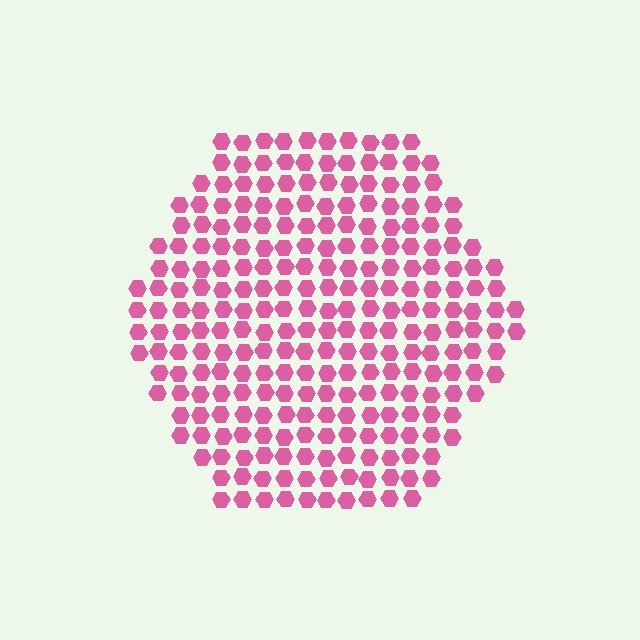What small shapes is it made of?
It is made of small hexagons.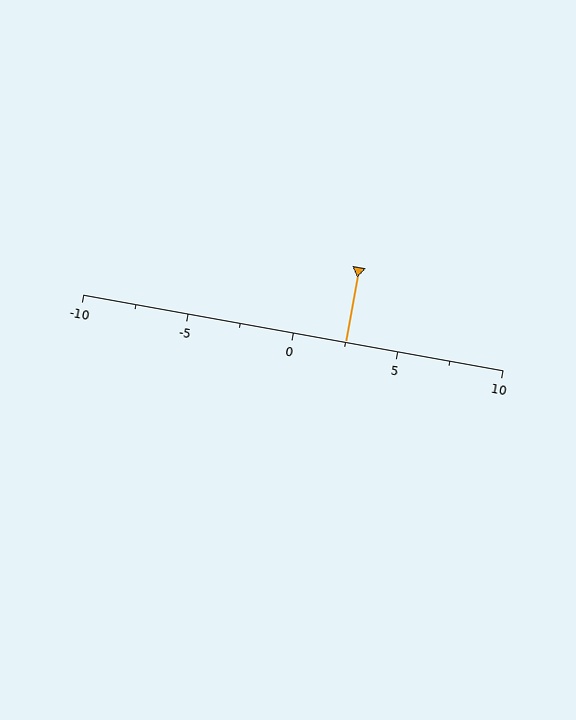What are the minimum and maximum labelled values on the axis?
The axis runs from -10 to 10.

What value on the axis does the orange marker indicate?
The marker indicates approximately 2.5.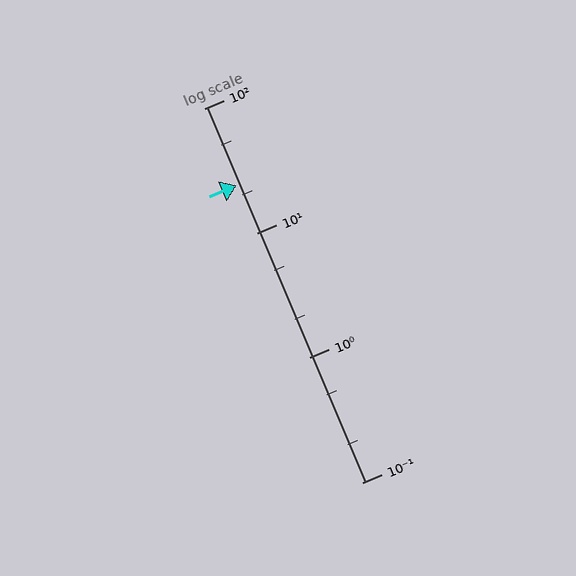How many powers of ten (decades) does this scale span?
The scale spans 3 decades, from 0.1 to 100.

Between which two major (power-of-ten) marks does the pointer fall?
The pointer is between 10 and 100.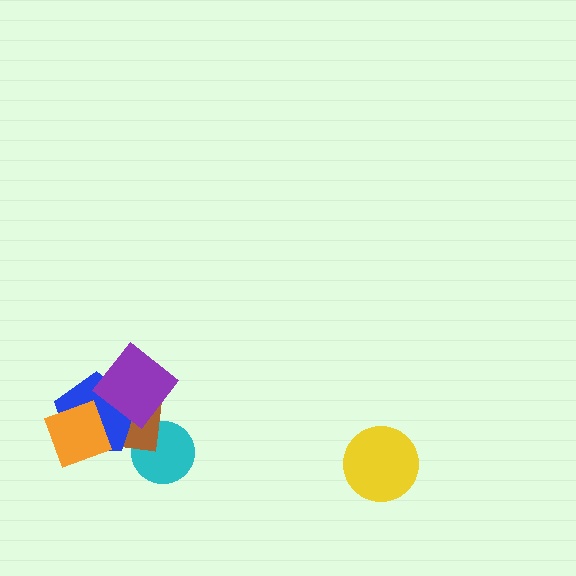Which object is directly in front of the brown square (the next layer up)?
The blue pentagon is directly in front of the brown square.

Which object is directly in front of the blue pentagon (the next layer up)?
The orange square is directly in front of the blue pentagon.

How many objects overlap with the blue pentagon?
3 objects overlap with the blue pentagon.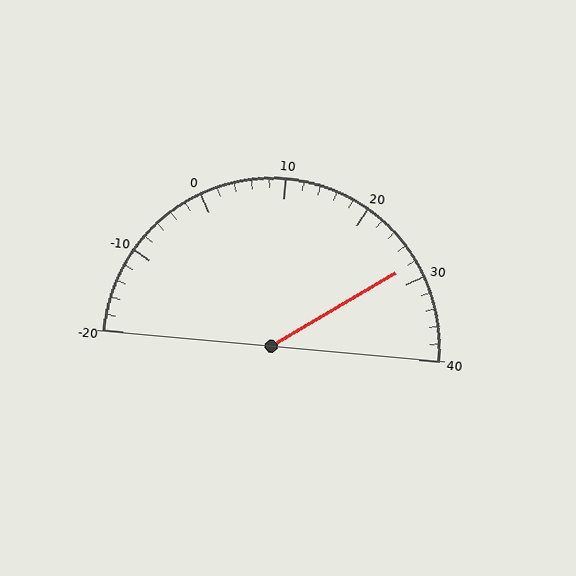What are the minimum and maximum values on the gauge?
The gauge ranges from -20 to 40.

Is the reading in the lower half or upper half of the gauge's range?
The reading is in the upper half of the range (-20 to 40).